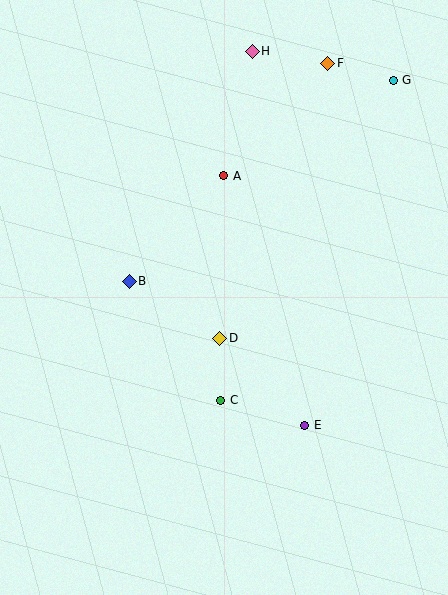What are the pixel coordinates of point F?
Point F is at (328, 63).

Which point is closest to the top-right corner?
Point G is closest to the top-right corner.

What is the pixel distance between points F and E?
The distance between F and E is 363 pixels.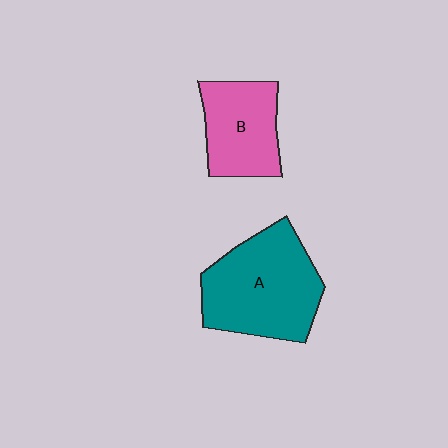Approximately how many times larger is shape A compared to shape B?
Approximately 1.5 times.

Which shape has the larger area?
Shape A (teal).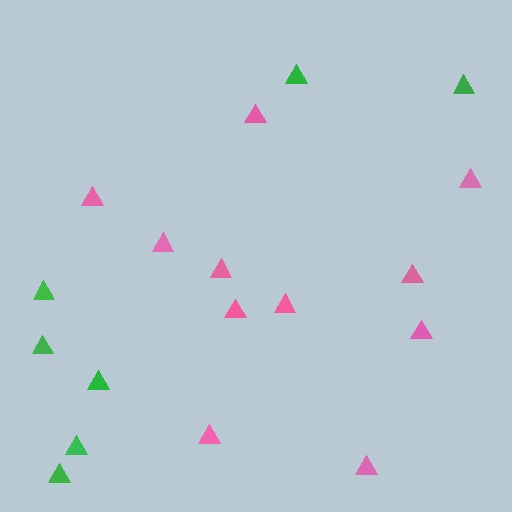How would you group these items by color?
There are 2 groups: one group of green triangles (7) and one group of pink triangles (11).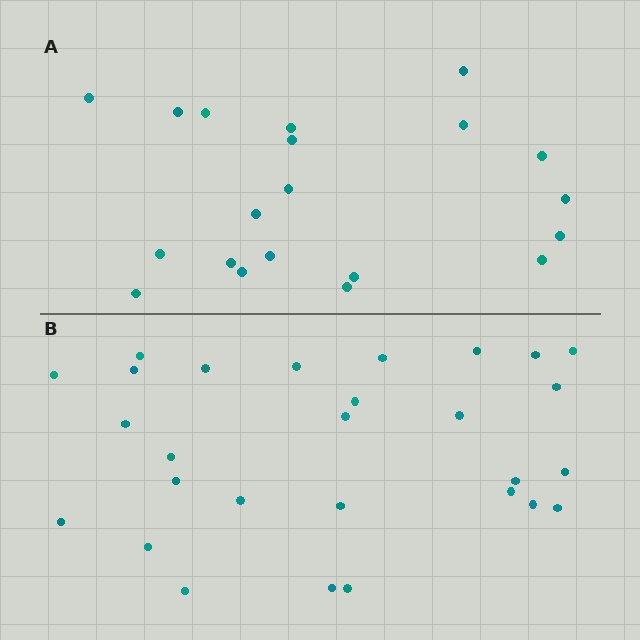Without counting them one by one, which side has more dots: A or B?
Region B (the bottom region) has more dots.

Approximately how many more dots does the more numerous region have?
Region B has roughly 8 or so more dots than region A.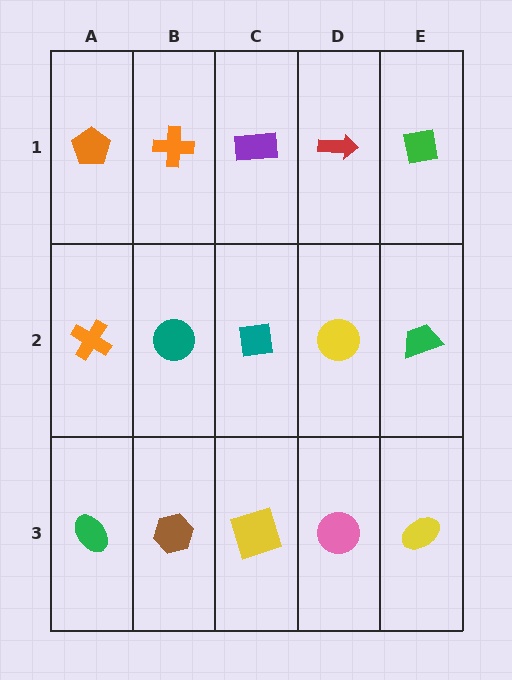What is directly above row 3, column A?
An orange cross.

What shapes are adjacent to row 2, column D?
A red arrow (row 1, column D), a pink circle (row 3, column D), a teal square (row 2, column C), a green trapezoid (row 2, column E).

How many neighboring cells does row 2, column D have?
4.